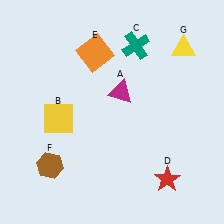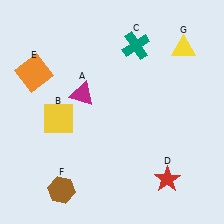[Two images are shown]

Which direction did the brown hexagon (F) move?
The brown hexagon (F) moved down.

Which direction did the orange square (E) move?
The orange square (E) moved left.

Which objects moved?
The objects that moved are: the magenta triangle (A), the orange square (E), the brown hexagon (F).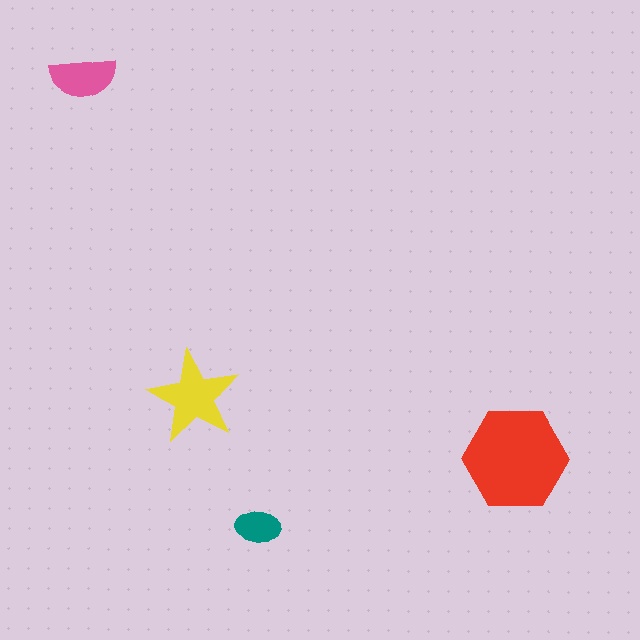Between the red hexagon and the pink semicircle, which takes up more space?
The red hexagon.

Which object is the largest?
The red hexagon.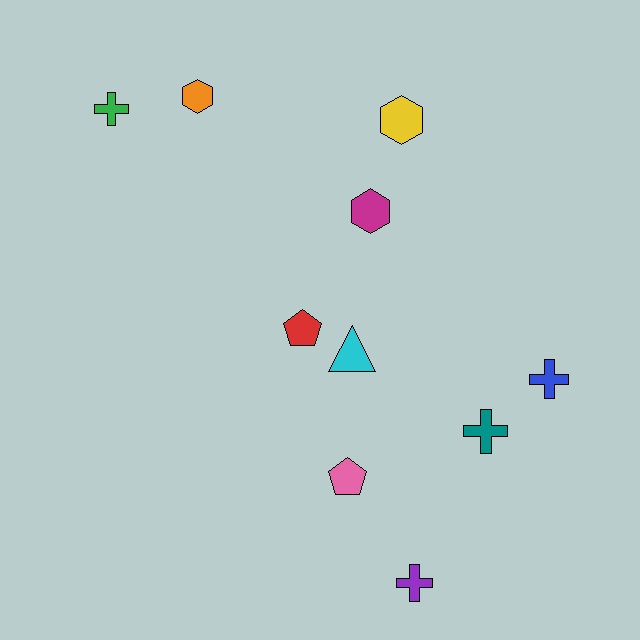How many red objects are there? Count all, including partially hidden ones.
There is 1 red object.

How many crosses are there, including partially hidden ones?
There are 4 crosses.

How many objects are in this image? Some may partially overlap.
There are 10 objects.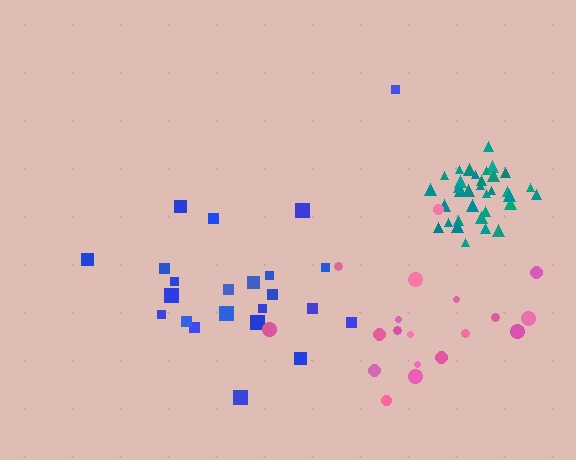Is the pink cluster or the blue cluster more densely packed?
Blue.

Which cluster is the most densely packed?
Teal.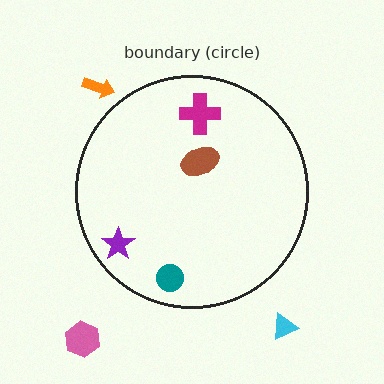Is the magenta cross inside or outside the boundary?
Inside.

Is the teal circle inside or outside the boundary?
Inside.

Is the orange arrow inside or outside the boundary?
Outside.